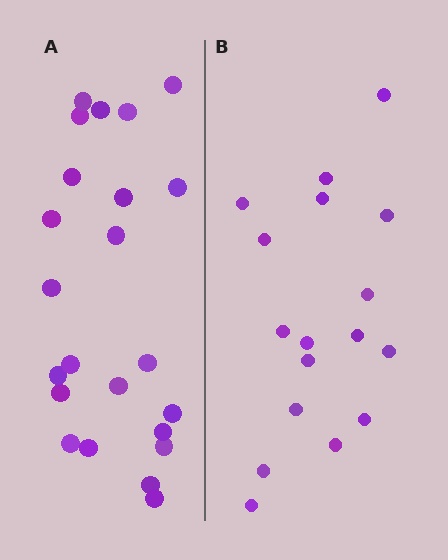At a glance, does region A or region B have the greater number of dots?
Region A (the left region) has more dots.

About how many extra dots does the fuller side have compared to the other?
Region A has about 6 more dots than region B.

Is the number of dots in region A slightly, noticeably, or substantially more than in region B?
Region A has noticeably more, but not dramatically so. The ratio is roughly 1.4 to 1.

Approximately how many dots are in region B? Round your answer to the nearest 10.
About 20 dots. (The exact count is 17, which rounds to 20.)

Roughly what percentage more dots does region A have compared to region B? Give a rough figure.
About 35% more.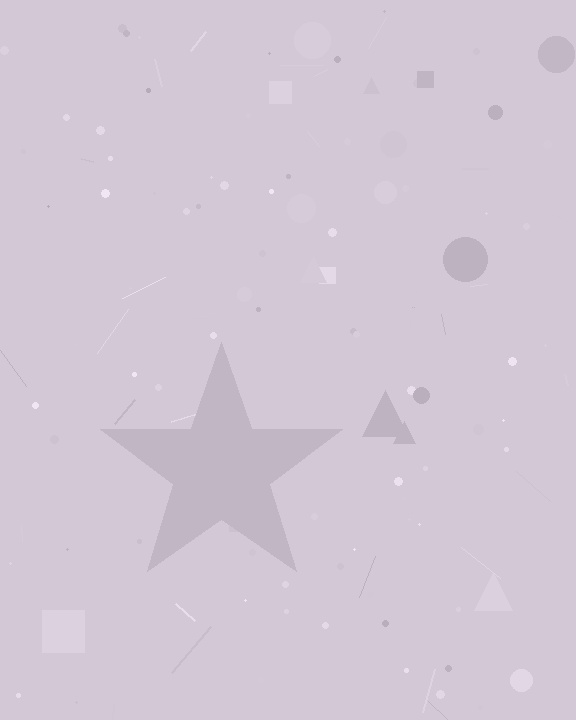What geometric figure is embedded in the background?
A star is embedded in the background.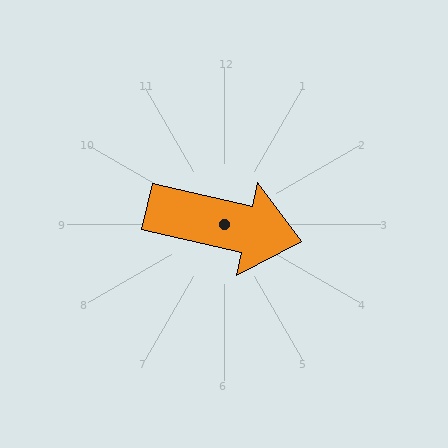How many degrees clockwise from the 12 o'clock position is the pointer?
Approximately 103 degrees.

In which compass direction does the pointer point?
East.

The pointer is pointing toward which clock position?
Roughly 3 o'clock.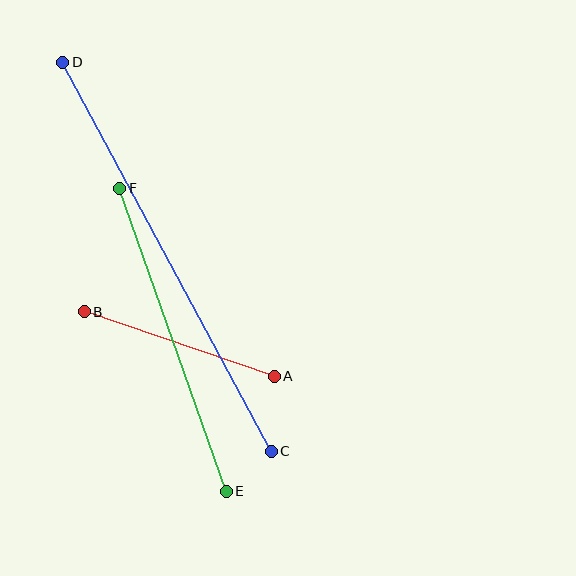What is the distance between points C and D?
The distance is approximately 441 pixels.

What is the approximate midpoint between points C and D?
The midpoint is at approximately (167, 257) pixels.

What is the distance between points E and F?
The distance is approximately 321 pixels.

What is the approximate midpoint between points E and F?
The midpoint is at approximately (173, 340) pixels.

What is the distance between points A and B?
The distance is approximately 201 pixels.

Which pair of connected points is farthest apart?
Points C and D are farthest apart.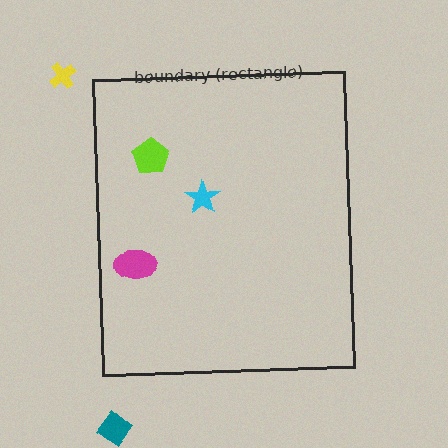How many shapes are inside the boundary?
3 inside, 2 outside.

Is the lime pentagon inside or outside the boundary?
Inside.